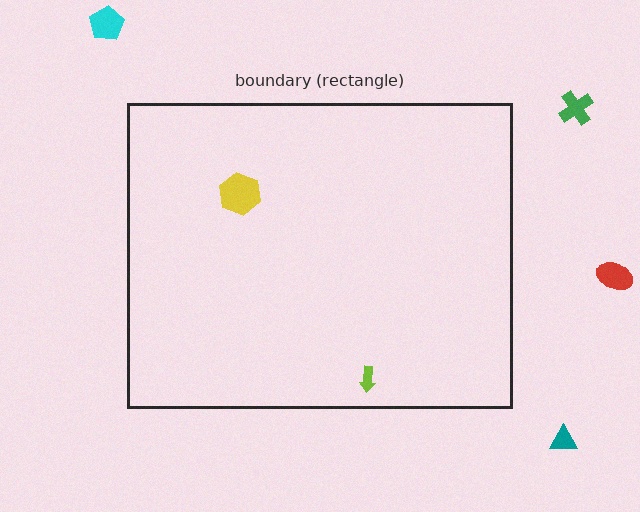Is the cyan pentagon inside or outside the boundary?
Outside.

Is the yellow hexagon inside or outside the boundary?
Inside.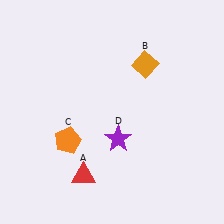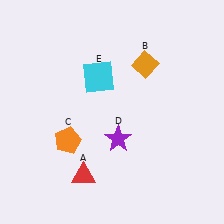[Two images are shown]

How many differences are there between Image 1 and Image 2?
There is 1 difference between the two images.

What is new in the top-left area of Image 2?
A cyan square (E) was added in the top-left area of Image 2.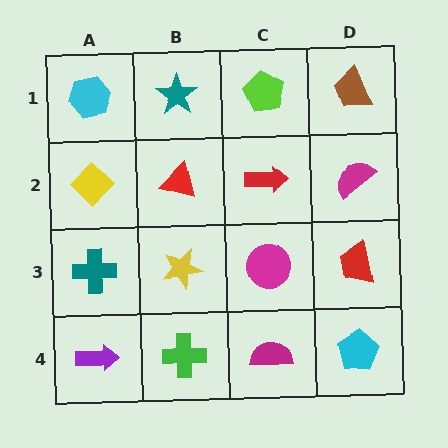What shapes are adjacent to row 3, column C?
A red arrow (row 2, column C), a magenta semicircle (row 4, column C), a yellow star (row 3, column B), a red trapezoid (row 3, column D).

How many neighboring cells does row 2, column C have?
4.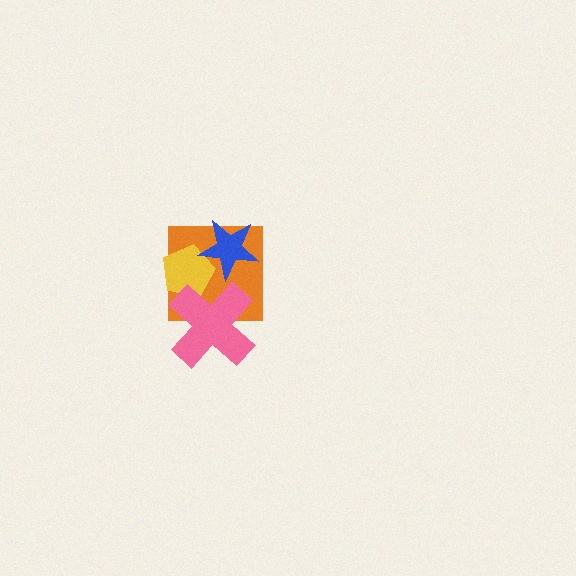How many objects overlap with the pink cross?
2 objects overlap with the pink cross.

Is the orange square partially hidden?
Yes, it is partially covered by another shape.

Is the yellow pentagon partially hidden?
Yes, it is partially covered by another shape.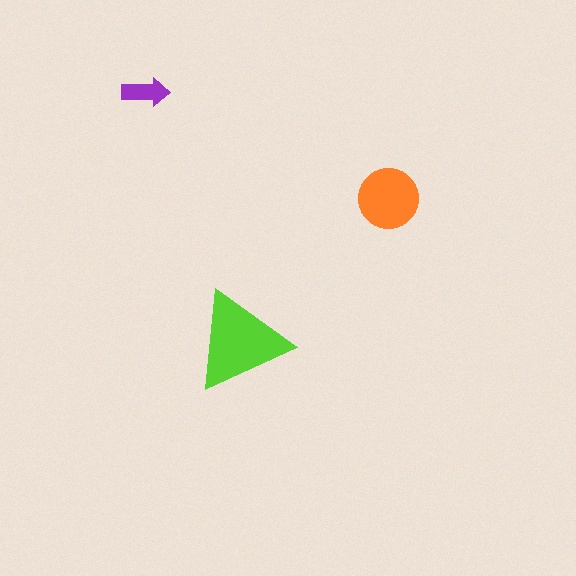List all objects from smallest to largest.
The purple arrow, the orange circle, the lime triangle.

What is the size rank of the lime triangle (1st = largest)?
1st.